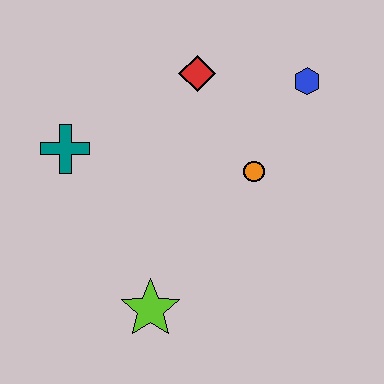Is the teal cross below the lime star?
No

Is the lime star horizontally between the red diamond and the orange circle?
No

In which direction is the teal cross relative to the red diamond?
The teal cross is to the left of the red diamond.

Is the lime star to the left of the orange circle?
Yes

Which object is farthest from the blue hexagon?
The lime star is farthest from the blue hexagon.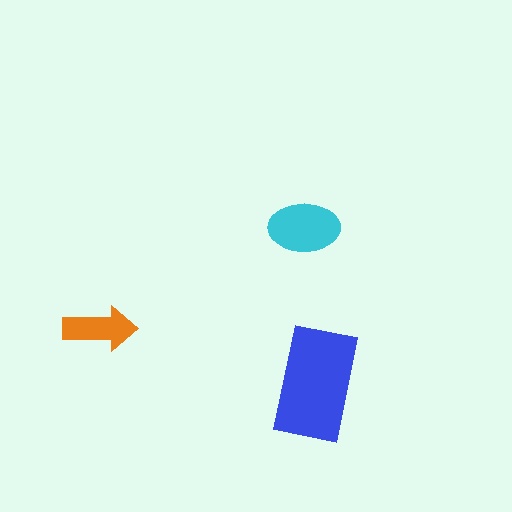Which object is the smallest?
The orange arrow.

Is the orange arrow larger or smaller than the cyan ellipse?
Smaller.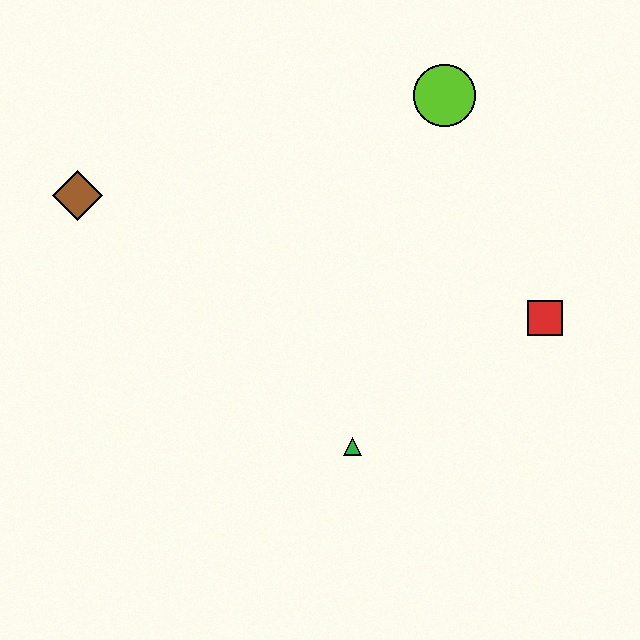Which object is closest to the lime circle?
The red square is closest to the lime circle.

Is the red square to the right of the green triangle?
Yes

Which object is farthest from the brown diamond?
The red square is farthest from the brown diamond.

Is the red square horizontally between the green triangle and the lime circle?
No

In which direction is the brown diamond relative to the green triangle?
The brown diamond is to the left of the green triangle.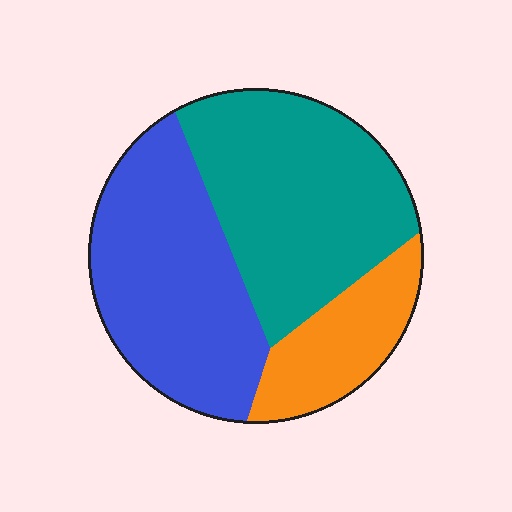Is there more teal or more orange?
Teal.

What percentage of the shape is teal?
Teal covers around 45% of the shape.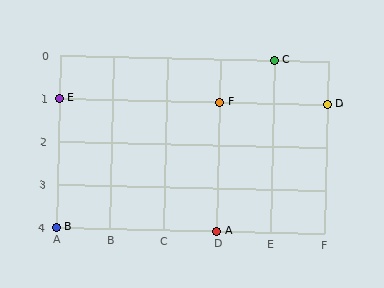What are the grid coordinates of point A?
Point A is at grid coordinates (D, 4).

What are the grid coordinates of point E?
Point E is at grid coordinates (A, 1).